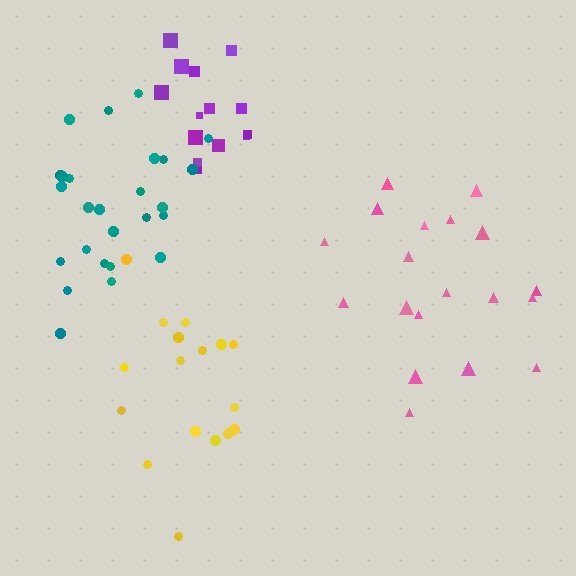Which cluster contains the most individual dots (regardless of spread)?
Teal (26).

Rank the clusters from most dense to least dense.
teal, purple, yellow, pink.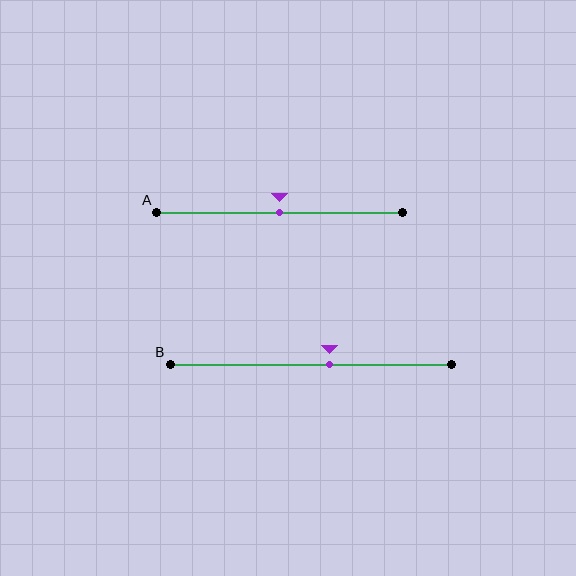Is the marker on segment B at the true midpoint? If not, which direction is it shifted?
No, the marker on segment B is shifted to the right by about 7% of the segment length.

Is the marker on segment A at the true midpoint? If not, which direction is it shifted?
Yes, the marker on segment A is at the true midpoint.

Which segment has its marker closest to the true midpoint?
Segment A has its marker closest to the true midpoint.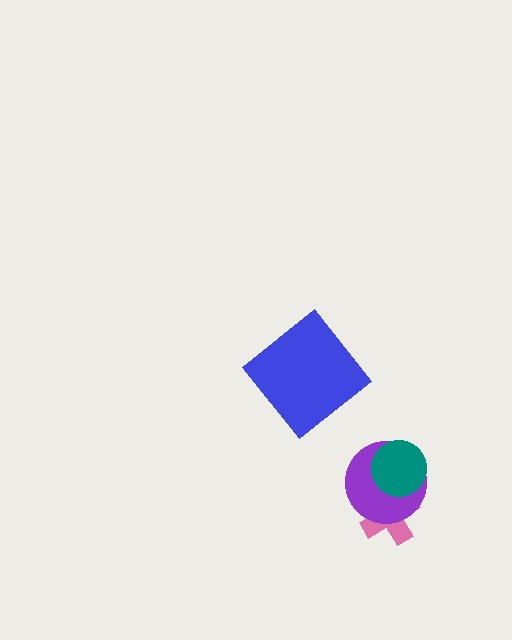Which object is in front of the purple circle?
The teal circle is in front of the purple circle.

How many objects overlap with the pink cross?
2 objects overlap with the pink cross.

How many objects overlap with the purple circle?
2 objects overlap with the purple circle.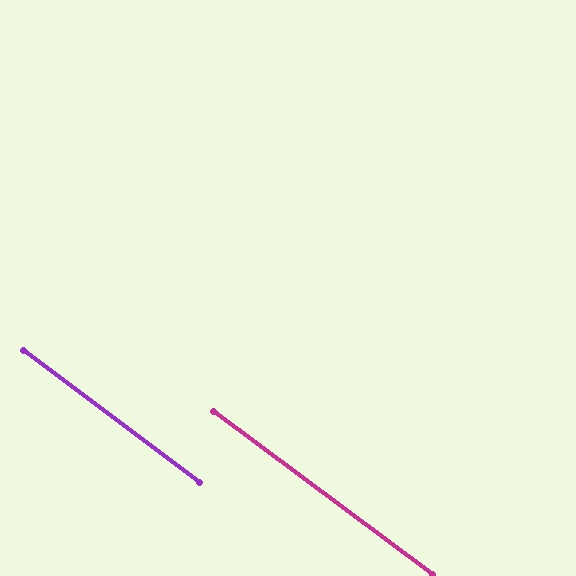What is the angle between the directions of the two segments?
Approximately 0 degrees.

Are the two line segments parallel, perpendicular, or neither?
Parallel — their directions differ by only 0.2°.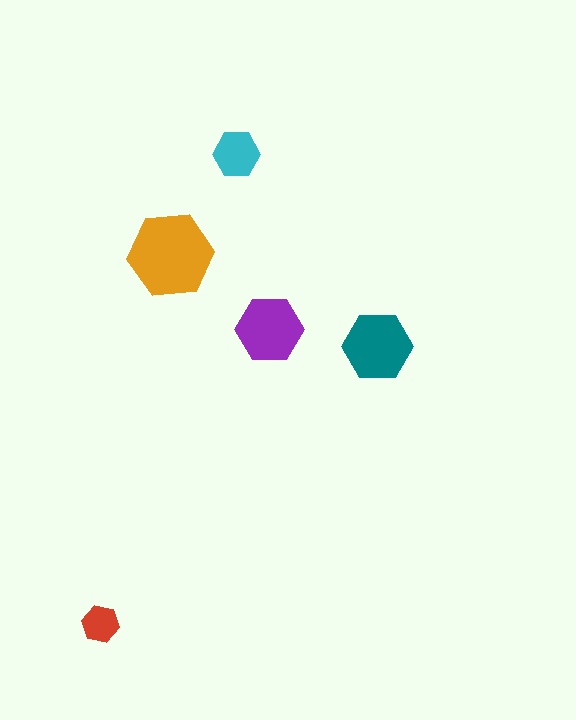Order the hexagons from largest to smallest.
the orange one, the teal one, the purple one, the cyan one, the red one.